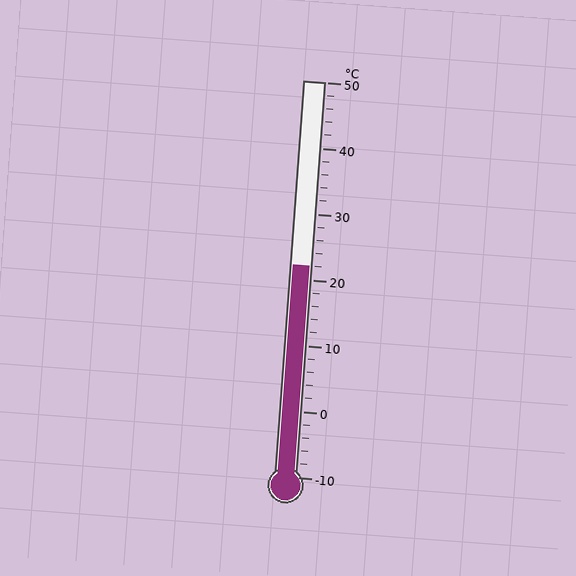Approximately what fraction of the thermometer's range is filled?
The thermometer is filled to approximately 55% of its range.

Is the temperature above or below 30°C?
The temperature is below 30°C.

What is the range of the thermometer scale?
The thermometer scale ranges from -10°C to 50°C.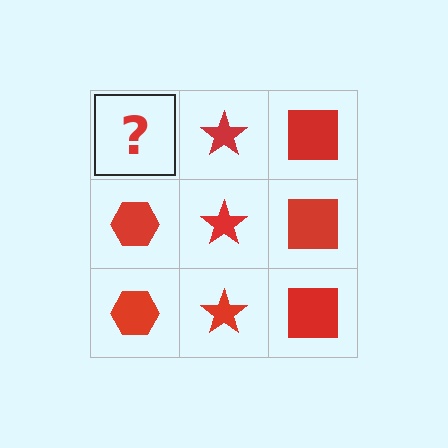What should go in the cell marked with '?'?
The missing cell should contain a red hexagon.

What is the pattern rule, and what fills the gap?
The rule is that each column has a consistent shape. The gap should be filled with a red hexagon.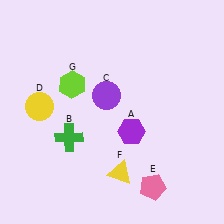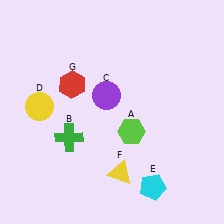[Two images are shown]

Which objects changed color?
A changed from purple to lime. E changed from pink to cyan. G changed from lime to red.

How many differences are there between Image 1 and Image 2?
There are 3 differences between the two images.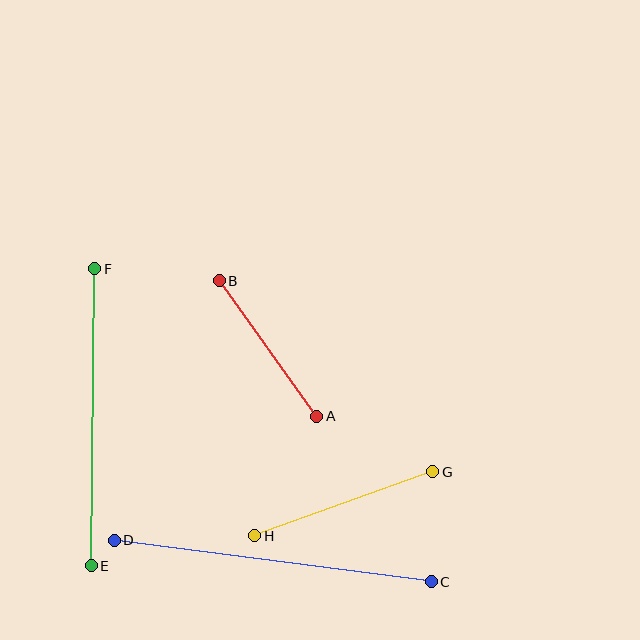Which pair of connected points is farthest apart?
Points C and D are farthest apart.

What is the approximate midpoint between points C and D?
The midpoint is at approximately (273, 561) pixels.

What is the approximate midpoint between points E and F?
The midpoint is at approximately (93, 417) pixels.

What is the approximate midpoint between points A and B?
The midpoint is at approximately (268, 349) pixels.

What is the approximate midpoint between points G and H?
The midpoint is at approximately (344, 504) pixels.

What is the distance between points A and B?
The distance is approximately 167 pixels.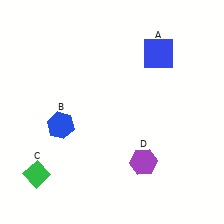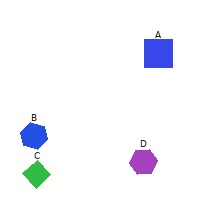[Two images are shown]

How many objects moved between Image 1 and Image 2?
1 object moved between the two images.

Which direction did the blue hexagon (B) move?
The blue hexagon (B) moved left.